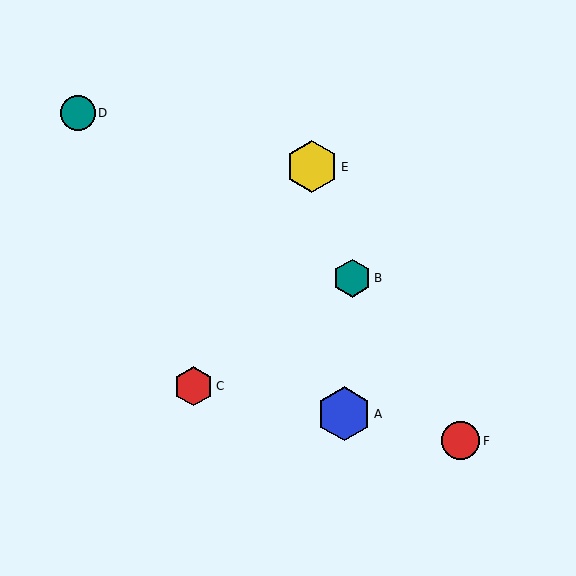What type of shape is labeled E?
Shape E is a yellow hexagon.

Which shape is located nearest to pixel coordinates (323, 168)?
The yellow hexagon (labeled E) at (312, 167) is nearest to that location.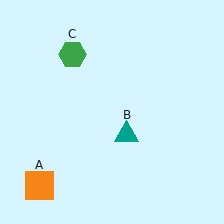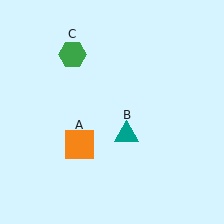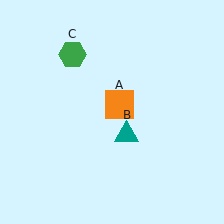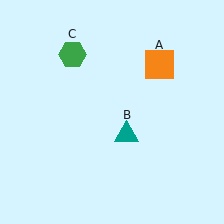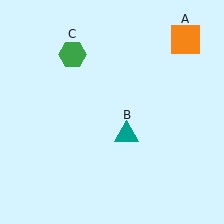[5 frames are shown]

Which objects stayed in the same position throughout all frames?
Teal triangle (object B) and green hexagon (object C) remained stationary.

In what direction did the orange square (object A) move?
The orange square (object A) moved up and to the right.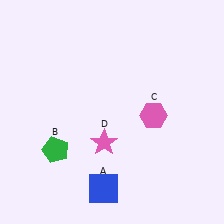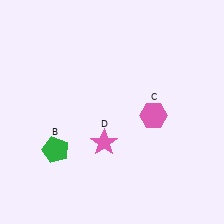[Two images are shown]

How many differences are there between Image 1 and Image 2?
There is 1 difference between the two images.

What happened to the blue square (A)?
The blue square (A) was removed in Image 2. It was in the bottom-left area of Image 1.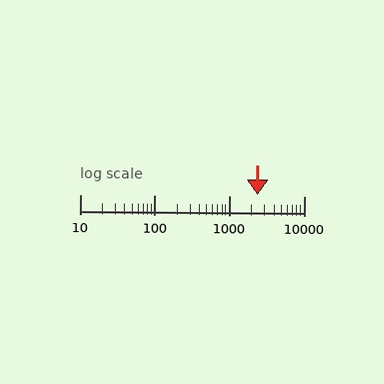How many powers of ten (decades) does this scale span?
The scale spans 3 decades, from 10 to 10000.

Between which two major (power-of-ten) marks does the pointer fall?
The pointer is between 1000 and 10000.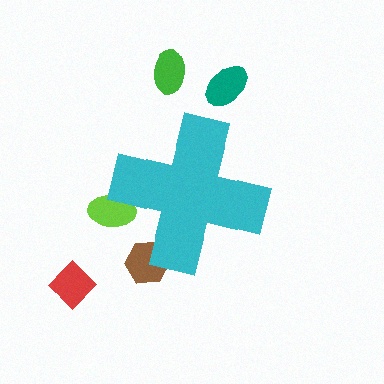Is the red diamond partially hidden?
No, the red diamond is fully visible.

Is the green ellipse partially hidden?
No, the green ellipse is fully visible.